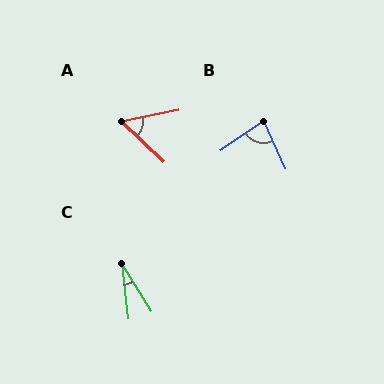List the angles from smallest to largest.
C (25°), A (55°), B (79°).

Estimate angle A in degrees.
Approximately 55 degrees.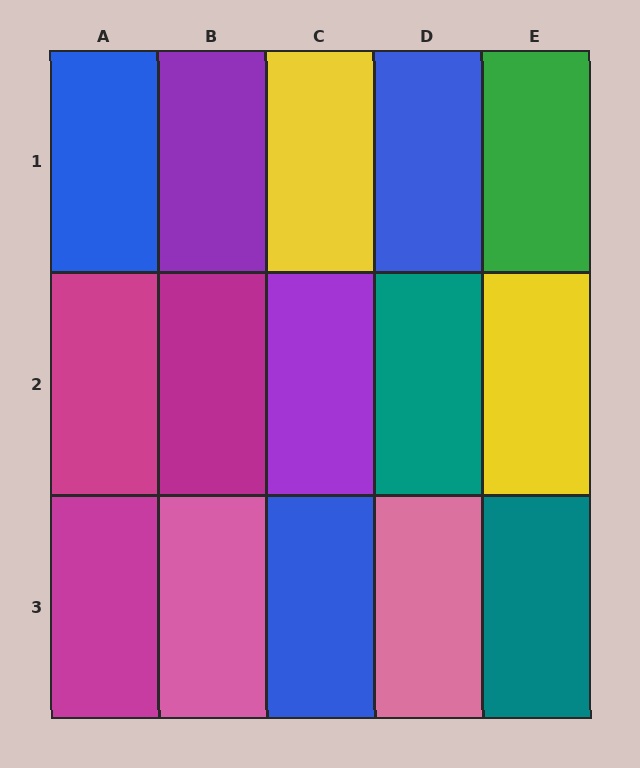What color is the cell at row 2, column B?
Magenta.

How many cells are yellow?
2 cells are yellow.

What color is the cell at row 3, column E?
Teal.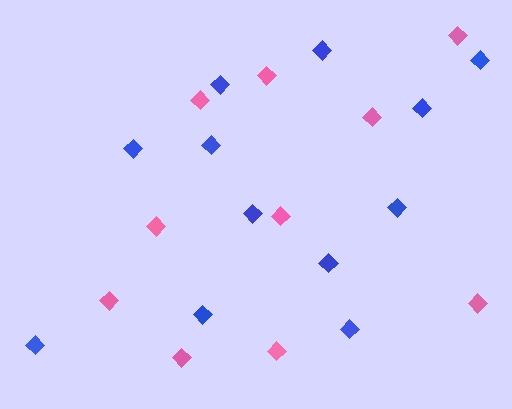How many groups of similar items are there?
There are 2 groups: one group of pink diamonds (10) and one group of blue diamonds (12).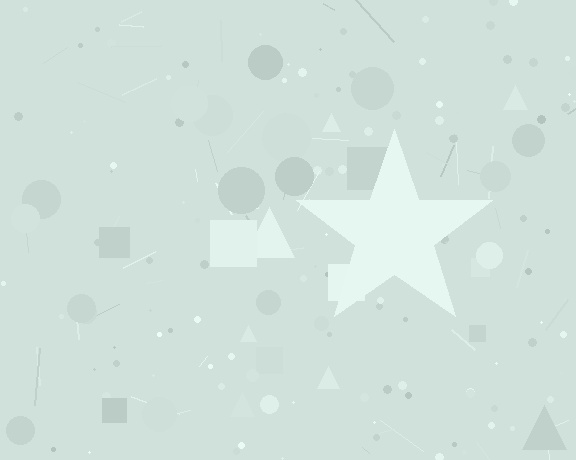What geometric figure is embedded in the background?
A star is embedded in the background.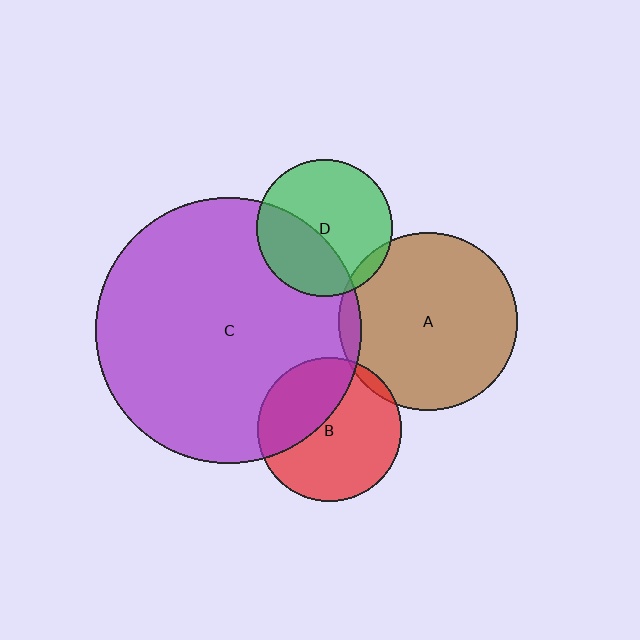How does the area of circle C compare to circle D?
Approximately 3.8 times.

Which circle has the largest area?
Circle C (purple).